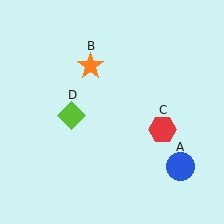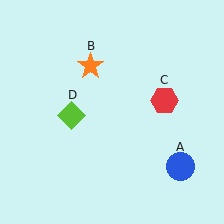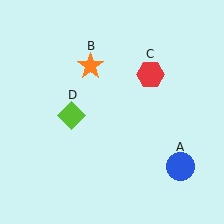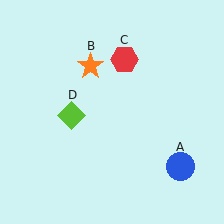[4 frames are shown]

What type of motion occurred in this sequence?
The red hexagon (object C) rotated counterclockwise around the center of the scene.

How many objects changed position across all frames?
1 object changed position: red hexagon (object C).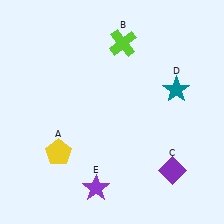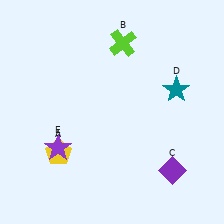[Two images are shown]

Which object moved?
The purple star (E) moved up.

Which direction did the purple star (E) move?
The purple star (E) moved up.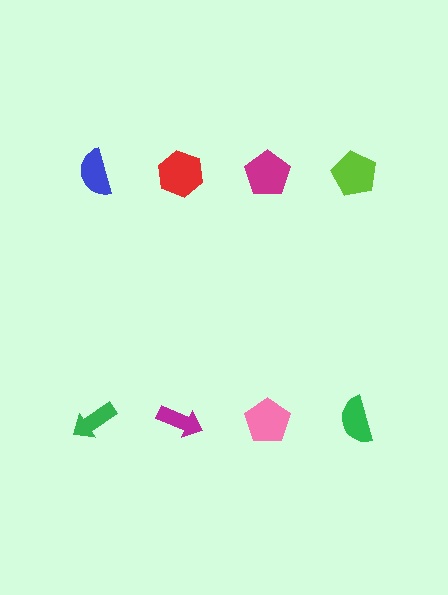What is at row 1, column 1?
A blue semicircle.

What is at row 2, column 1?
A green arrow.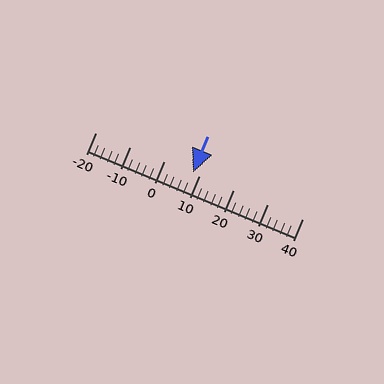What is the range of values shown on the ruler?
The ruler shows values from -20 to 40.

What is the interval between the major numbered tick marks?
The major tick marks are spaced 10 units apart.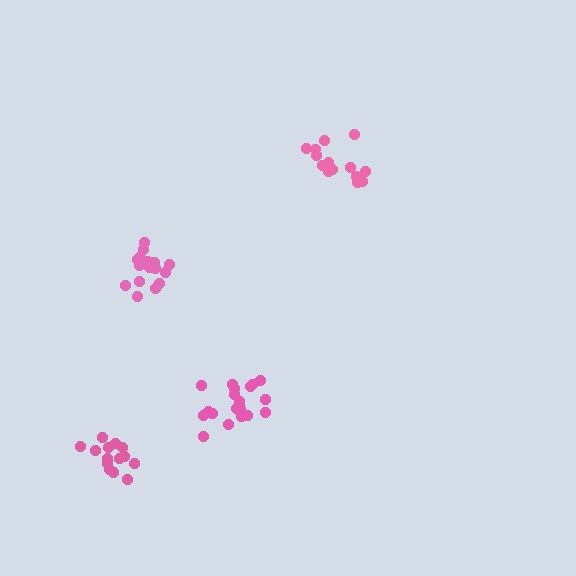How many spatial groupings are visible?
There are 4 spatial groupings.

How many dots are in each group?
Group 1: 14 dots, Group 2: 14 dots, Group 3: 20 dots, Group 4: 17 dots (65 total).